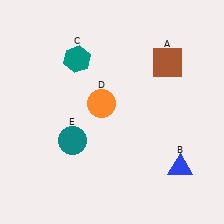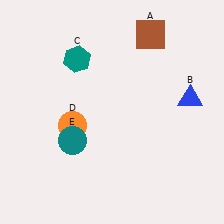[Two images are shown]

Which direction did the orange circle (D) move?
The orange circle (D) moved left.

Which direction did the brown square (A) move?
The brown square (A) moved up.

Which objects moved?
The objects that moved are: the brown square (A), the blue triangle (B), the orange circle (D).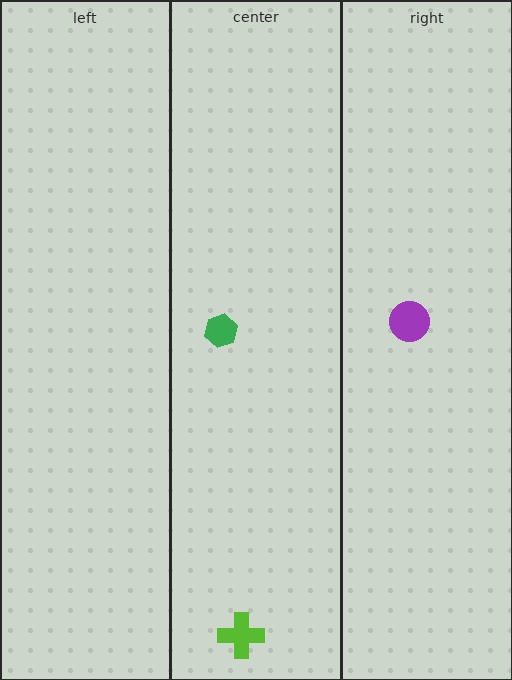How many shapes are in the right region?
1.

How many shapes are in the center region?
2.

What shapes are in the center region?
The green hexagon, the lime cross.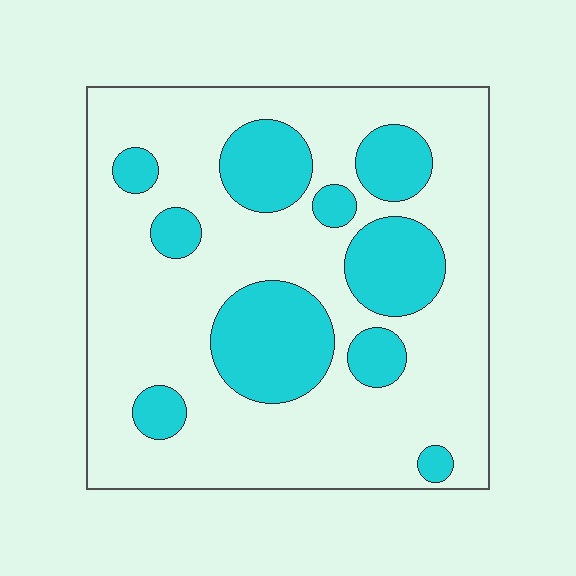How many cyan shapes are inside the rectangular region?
10.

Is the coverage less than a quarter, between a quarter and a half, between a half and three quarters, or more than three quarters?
Between a quarter and a half.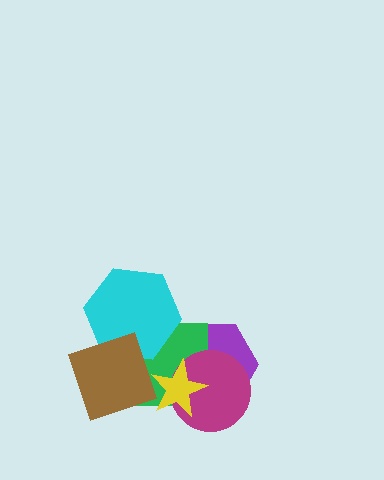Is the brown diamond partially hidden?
No, no other shape covers it.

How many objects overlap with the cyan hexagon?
2 objects overlap with the cyan hexagon.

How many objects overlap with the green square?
5 objects overlap with the green square.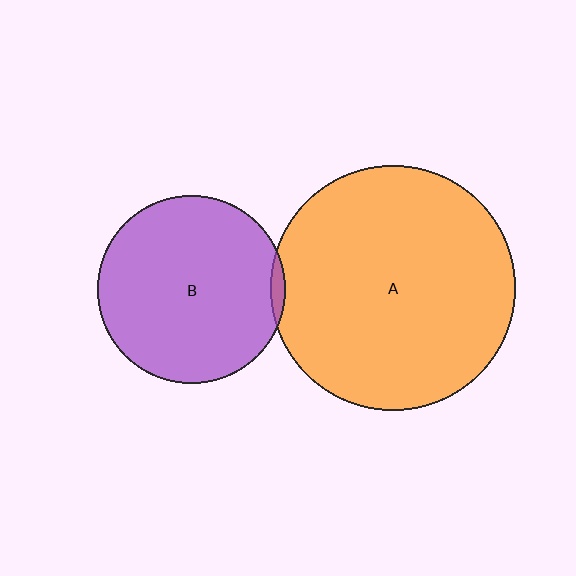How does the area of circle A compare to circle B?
Approximately 1.7 times.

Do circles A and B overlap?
Yes.